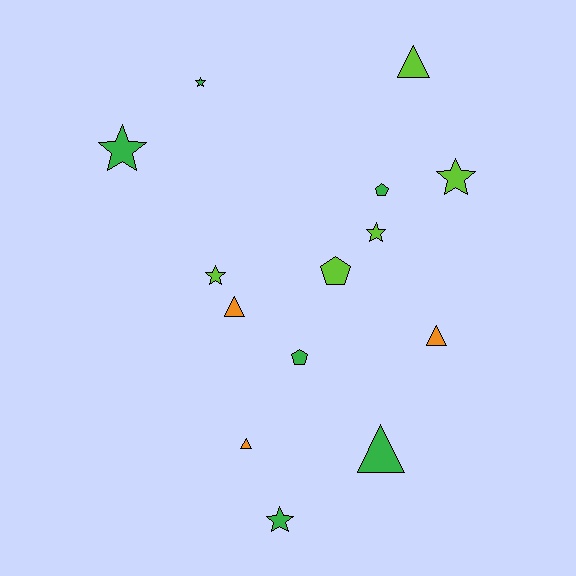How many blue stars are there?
There are no blue stars.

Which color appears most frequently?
Green, with 6 objects.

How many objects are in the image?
There are 14 objects.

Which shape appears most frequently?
Star, with 6 objects.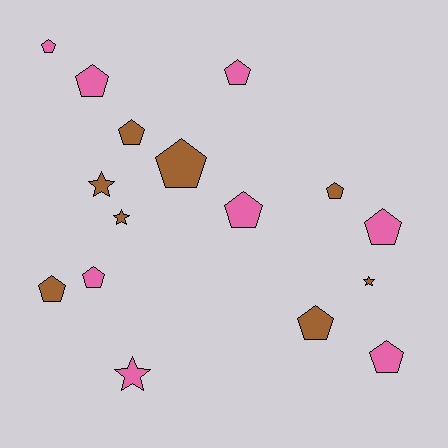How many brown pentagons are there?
There are 5 brown pentagons.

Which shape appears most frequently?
Pentagon, with 12 objects.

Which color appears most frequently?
Pink, with 8 objects.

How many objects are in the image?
There are 16 objects.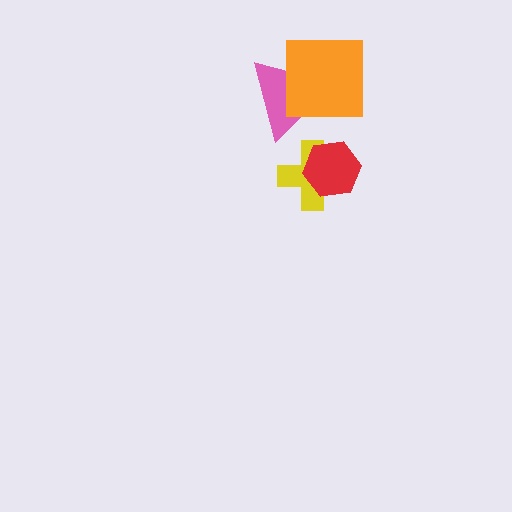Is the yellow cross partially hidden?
Yes, it is partially covered by another shape.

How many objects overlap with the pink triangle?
1 object overlaps with the pink triangle.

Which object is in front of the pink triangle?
The orange square is in front of the pink triangle.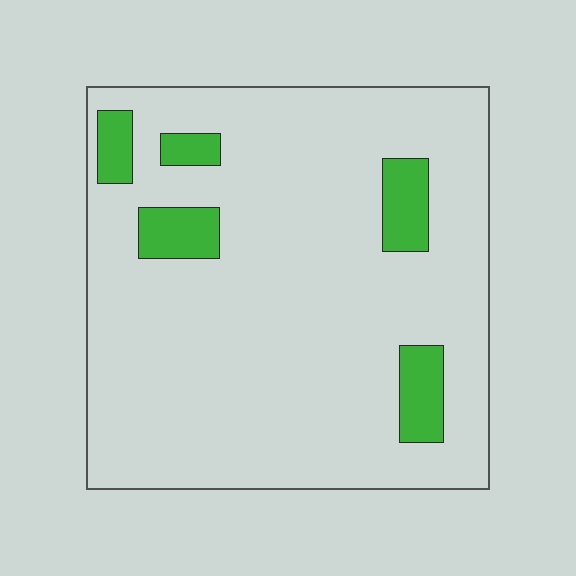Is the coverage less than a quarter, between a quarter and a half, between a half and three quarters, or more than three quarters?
Less than a quarter.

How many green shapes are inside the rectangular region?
5.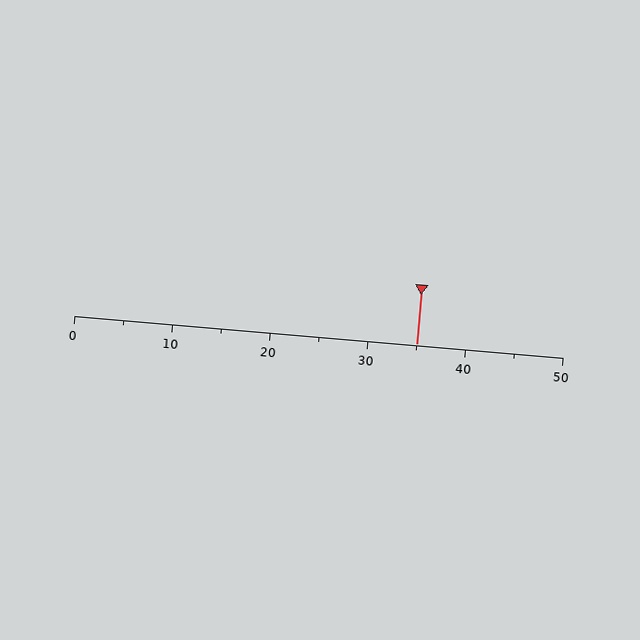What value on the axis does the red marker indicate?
The marker indicates approximately 35.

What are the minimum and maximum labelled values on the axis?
The axis runs from 0 to 50.